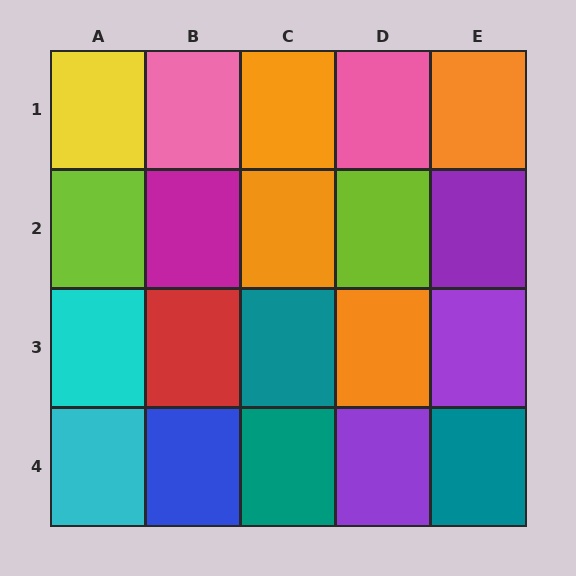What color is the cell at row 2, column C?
Orange.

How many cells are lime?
2 cells are lime.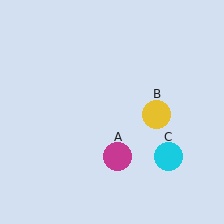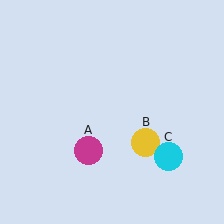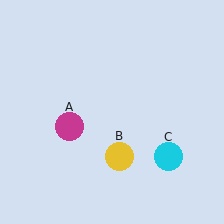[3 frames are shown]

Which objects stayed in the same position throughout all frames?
Cyan circle (object C) remained stationary.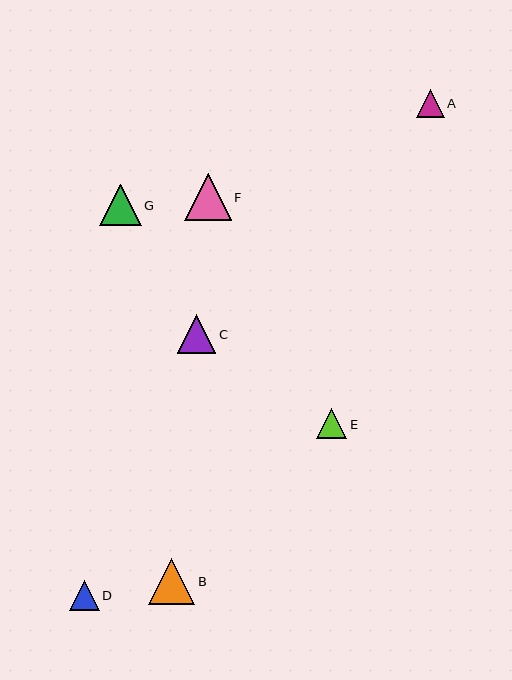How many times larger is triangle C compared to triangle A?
Triangle C is approximately 1.4 times the size of triangle A.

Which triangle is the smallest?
Triangle A is the smallest with a size of approximately 28 pixels.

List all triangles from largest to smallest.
From largest to smallest: F, B, G, C, E, D, A.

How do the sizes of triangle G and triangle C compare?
Triangle G and triangle C are approximately the same size.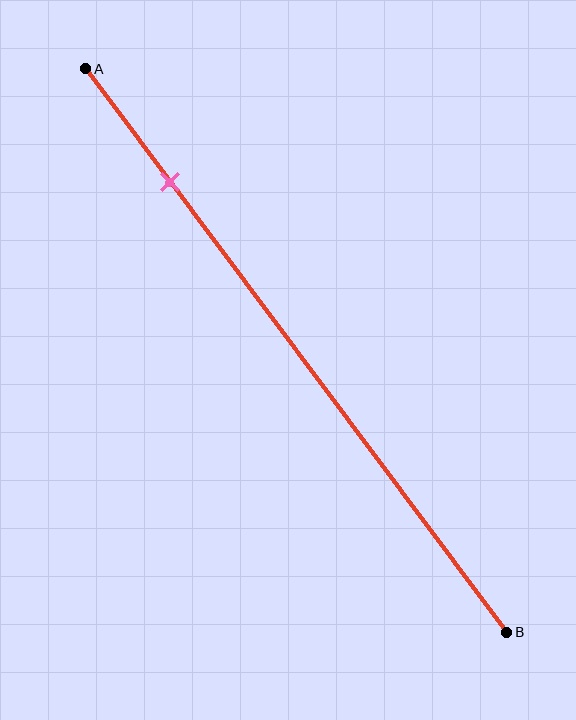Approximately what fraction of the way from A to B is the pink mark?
The pink mark is approximately 20% of the way from A to B.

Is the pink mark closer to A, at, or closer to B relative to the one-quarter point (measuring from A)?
The pink mark is closer to point A than the one-quarter point of segment AB.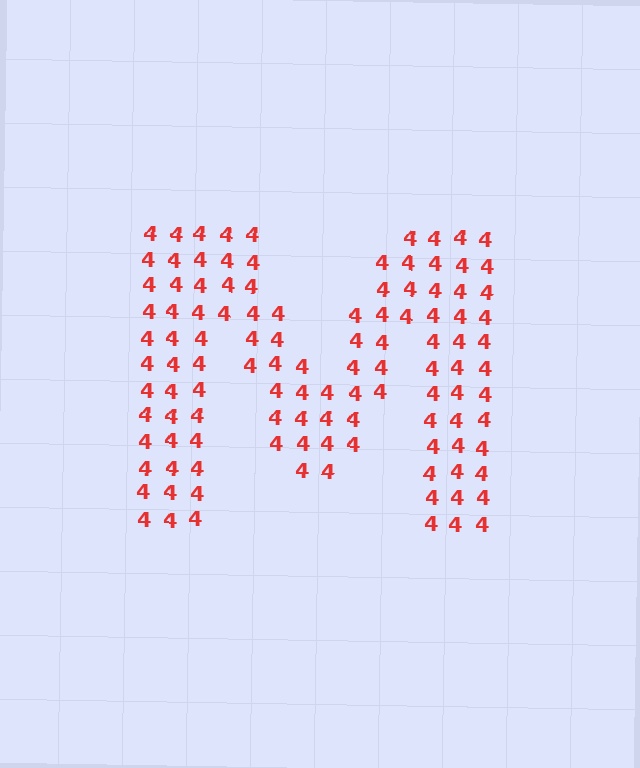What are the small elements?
The small elements are digit 4's.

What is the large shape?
The large shape is the letter M.